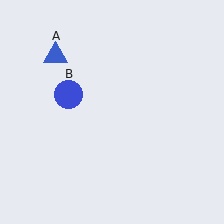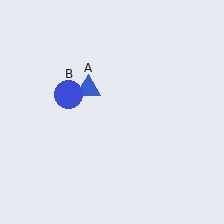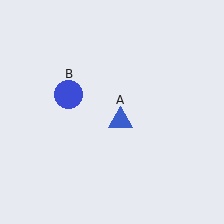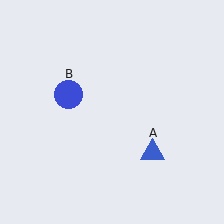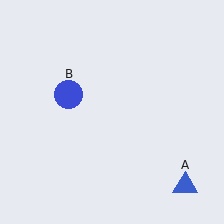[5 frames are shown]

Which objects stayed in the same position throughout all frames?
Blue circle (object B) remained stationary.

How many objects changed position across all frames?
1 object changed position: blue triangle (object A).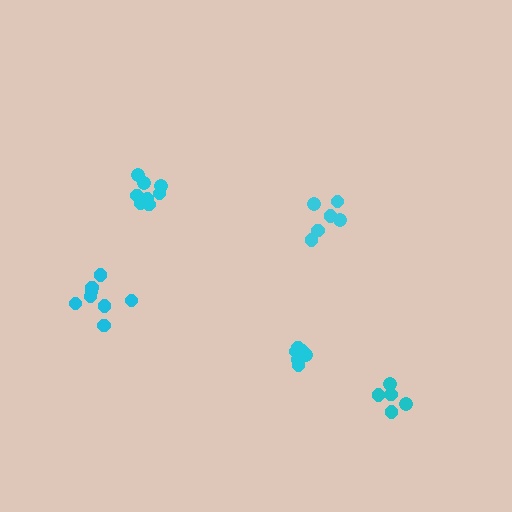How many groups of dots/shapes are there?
There are 5 groups.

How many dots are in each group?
Group 1: 8 dots, Group 2: 8 dots, Group 3: 6 dots, Group 4: 5 dots, Group 5: 6 dots (33 total).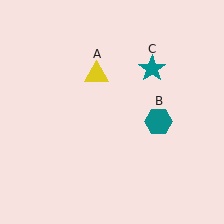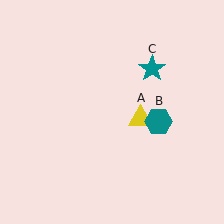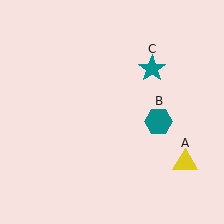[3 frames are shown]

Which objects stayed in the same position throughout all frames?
Teal hexagon (object B) and teal star (object C) remained stationary.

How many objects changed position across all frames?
1 object changed position: yellow triangle (object A).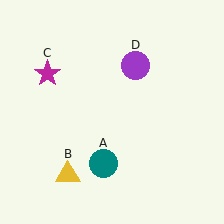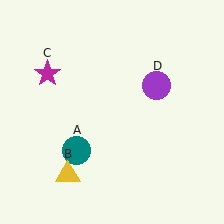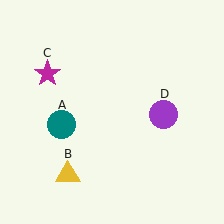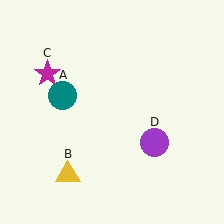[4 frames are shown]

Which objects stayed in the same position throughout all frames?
Yellow triangle (object B) and magenta star (object C) remained stationary.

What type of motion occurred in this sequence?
The teal circle (object A), purple circle (object D) rotated clockwise around the center of the scene.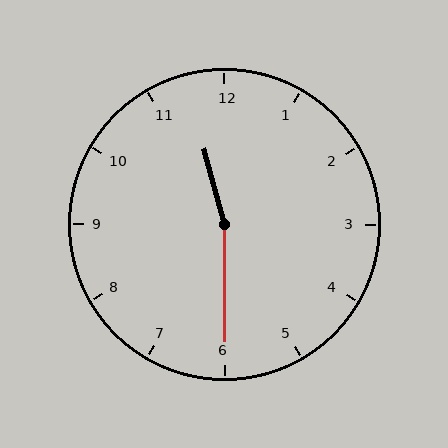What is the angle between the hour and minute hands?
Approximately 165 degrees.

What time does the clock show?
11:30.